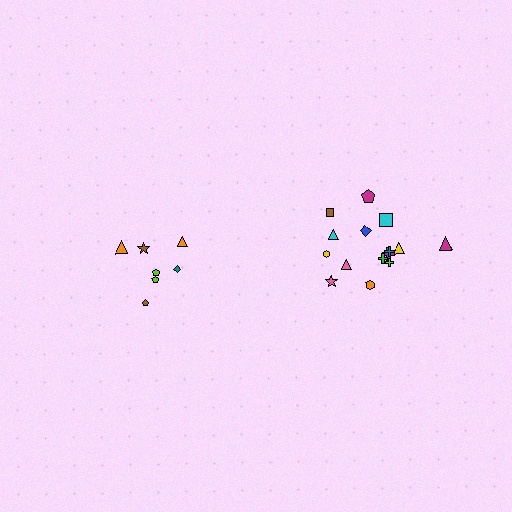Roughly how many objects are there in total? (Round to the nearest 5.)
Roughly 20 objects in total.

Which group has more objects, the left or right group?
The right group.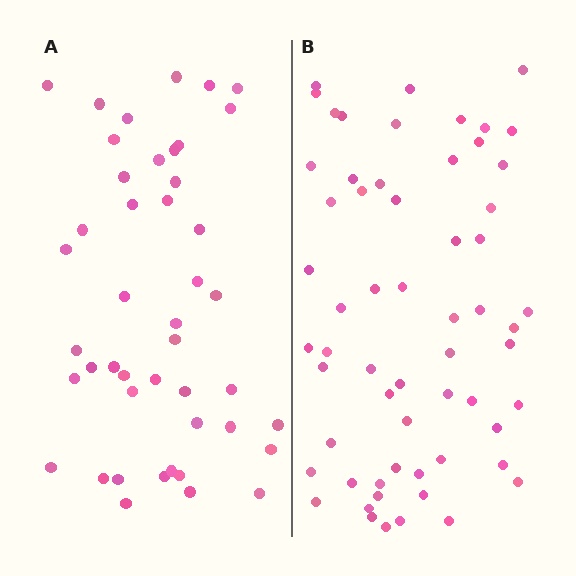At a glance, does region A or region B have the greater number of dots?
Region B (the right region) has more dots.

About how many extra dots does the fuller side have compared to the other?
Region B has approximately 15 more dots than region A.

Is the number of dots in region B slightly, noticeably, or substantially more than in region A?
Region B has noticeably more, but not dramatically so. The ratio is roughly 1.3 to 1.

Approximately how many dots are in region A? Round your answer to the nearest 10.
About 40 dots. (The exact count is 45, which rounds to 40.)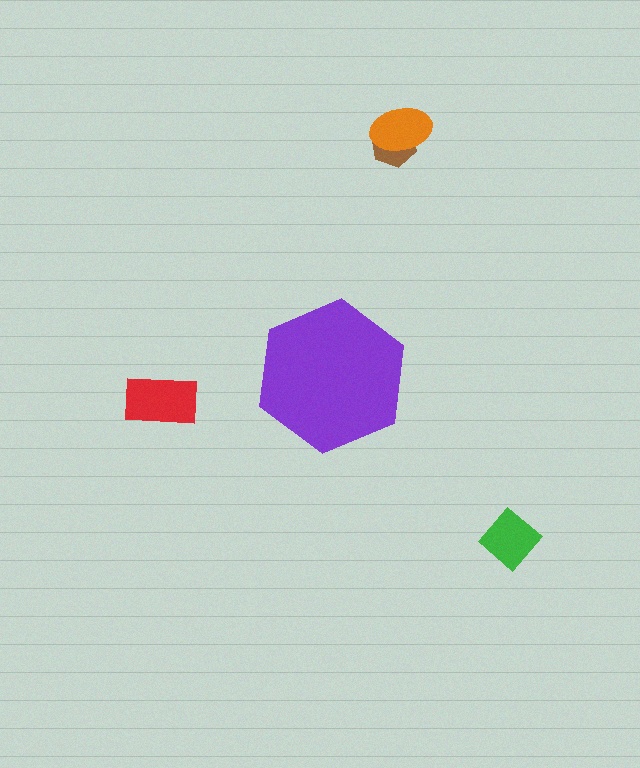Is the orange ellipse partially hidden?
No, the orange ellipse is fully visible.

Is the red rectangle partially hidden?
No, the red rectangle is fully visible.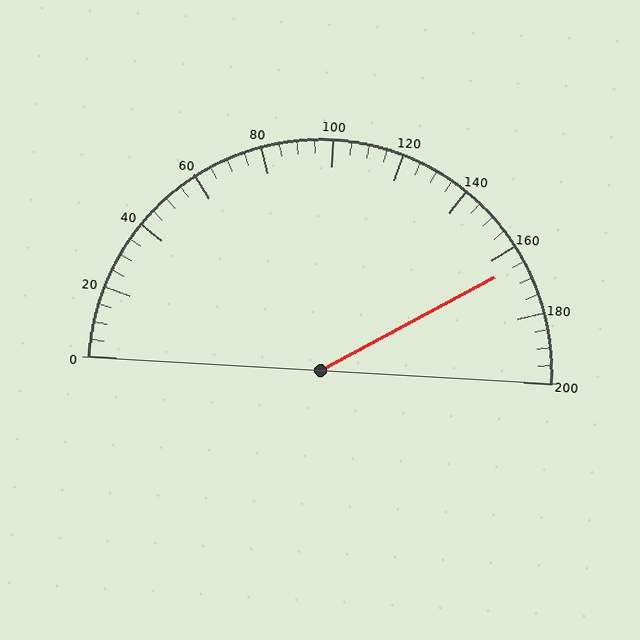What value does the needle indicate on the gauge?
The needle indicates approximately 165.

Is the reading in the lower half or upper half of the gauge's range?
The reading is in the upper half of the range (0 to 200).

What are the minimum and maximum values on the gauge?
The gauge ranges from 0 to 200.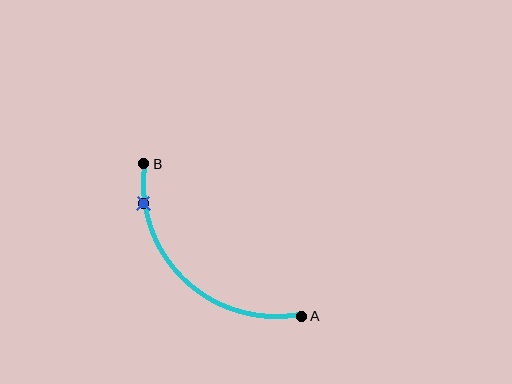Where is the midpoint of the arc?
The arc midpoint is the point on the curve farthest from the straight line joining A and B. It sits below and to the left of that line.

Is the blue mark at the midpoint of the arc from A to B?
No. The blue mark lies on the arc but is closer to endpoint B. The arc midpoint would be at the point on the curve equidistant along the arc from both A and B.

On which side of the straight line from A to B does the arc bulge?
The arc bulges below and to the left of the straight line connecting A and B.